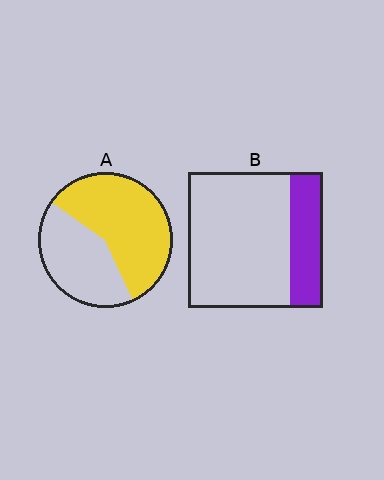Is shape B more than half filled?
No.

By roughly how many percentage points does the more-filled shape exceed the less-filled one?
By roughly 35 percentage points (A over B).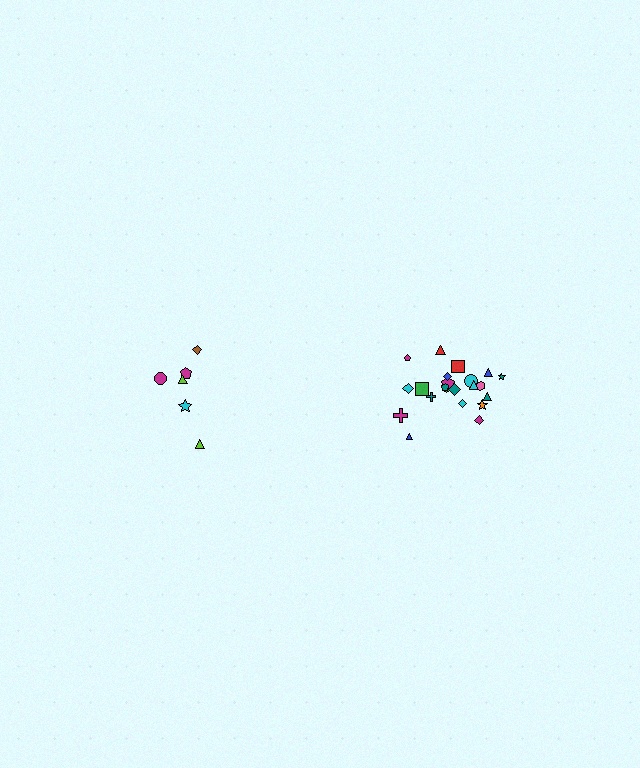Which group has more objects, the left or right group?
The right group.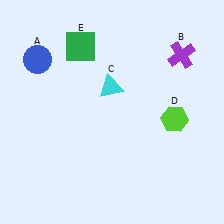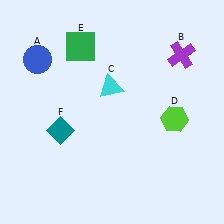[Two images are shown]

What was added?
A teal diamond (F) was added in Image 2.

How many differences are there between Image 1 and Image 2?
There is 1 difference between the two images.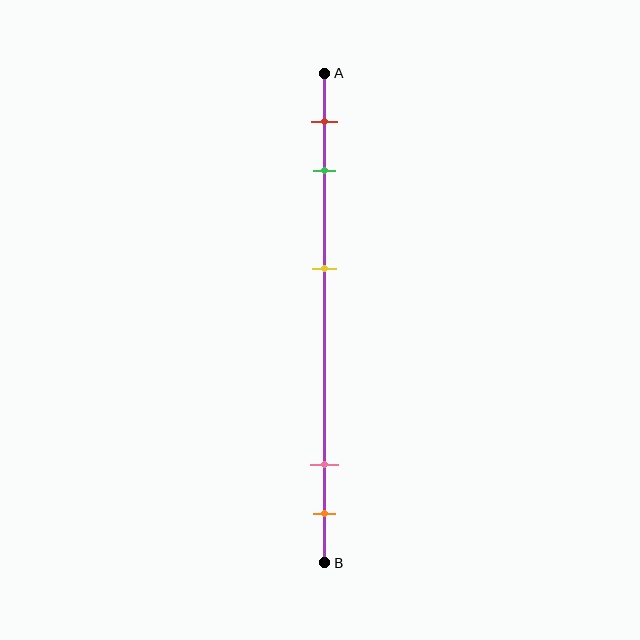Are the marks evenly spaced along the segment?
No, the marks are not evenly spaced.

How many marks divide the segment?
There are 5 marks dividing the segment.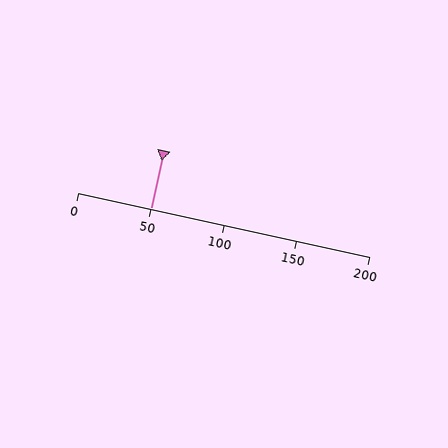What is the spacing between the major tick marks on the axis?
The major ticks are spaced 50 apart.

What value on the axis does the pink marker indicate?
The marker indicates approximately 50.